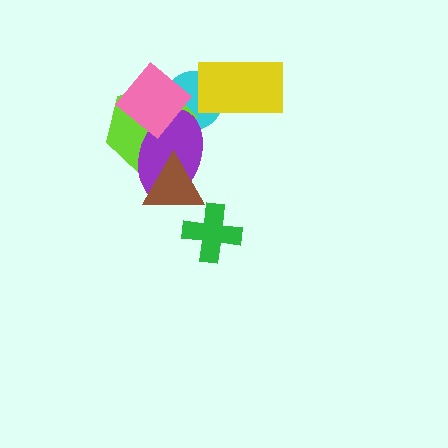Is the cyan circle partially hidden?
Yes, it is partially covered by another shape.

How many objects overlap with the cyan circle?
4 objects overlap with the cyan circle.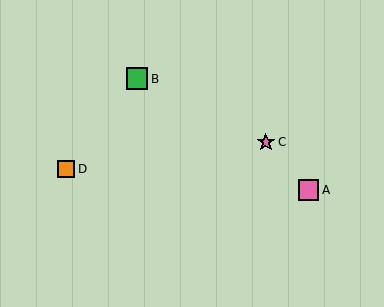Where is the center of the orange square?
The center of the orange square is at (66, 169).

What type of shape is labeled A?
Shape A is a pink square.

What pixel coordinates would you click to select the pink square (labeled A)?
Click at (309, 190) to select the pink square A.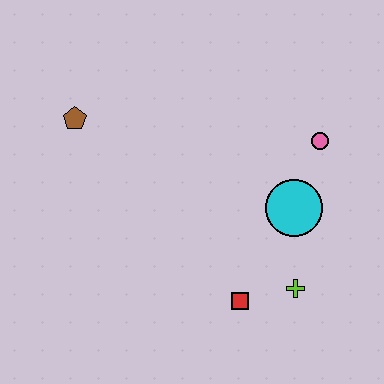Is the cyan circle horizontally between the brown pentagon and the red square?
No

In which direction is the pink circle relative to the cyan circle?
The pink circle is above the cyan circle.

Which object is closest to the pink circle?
The cyan circle is closest to the pink circle.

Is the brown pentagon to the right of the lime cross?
No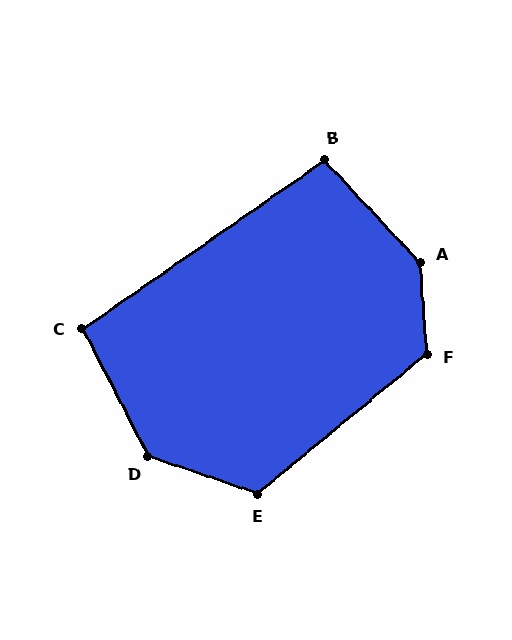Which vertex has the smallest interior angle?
C, at approximately 98 degrees.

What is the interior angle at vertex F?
Approximately 126 degrees (obtuse).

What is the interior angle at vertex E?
Approximately 121 degrees (obtuse).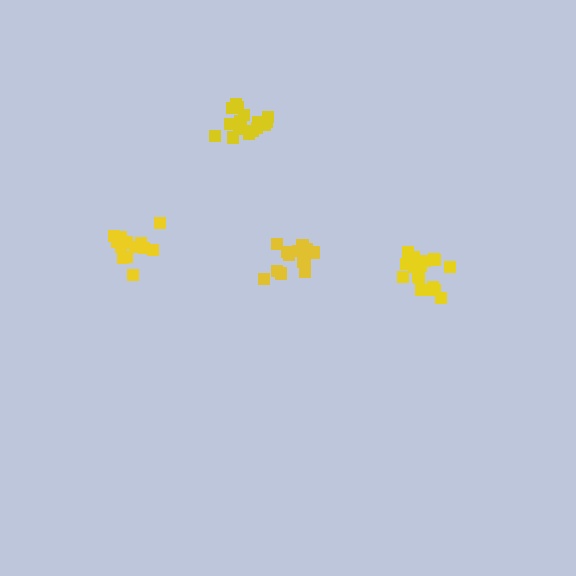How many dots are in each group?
Group 1: 18 dots, Group 2: 16 dots, Group 3: 13 dots, Group 4: 18 dots (65 total).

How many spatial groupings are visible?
There are 4 spatial groupings.